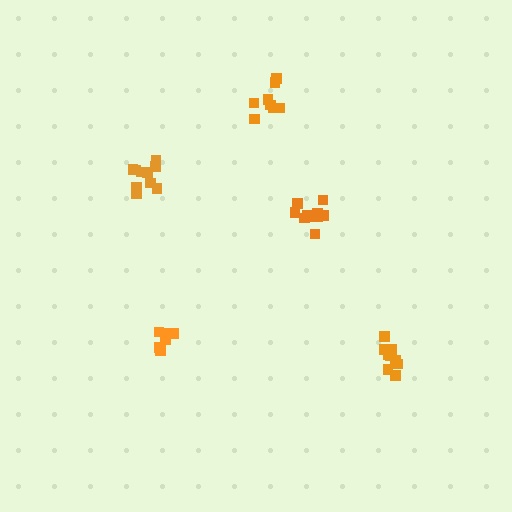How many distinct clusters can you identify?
There are 5 distinct clusters.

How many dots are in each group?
Group 1: 10 dots, Group 2: 6 dots, Group 3: 8 dots, Group 4: 10 dots, Group 5: 9 dots (43 total).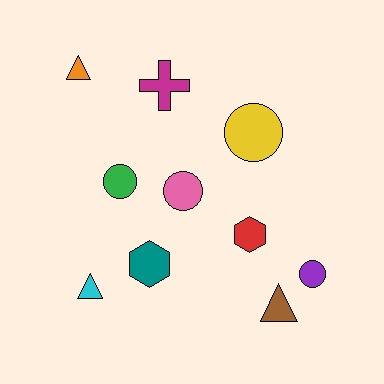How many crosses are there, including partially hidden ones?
There is 1 cross.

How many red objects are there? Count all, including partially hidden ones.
There is 1 red object.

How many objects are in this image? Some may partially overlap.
There are 10 objects.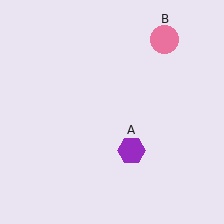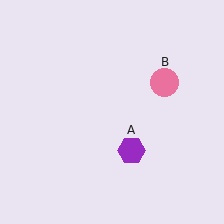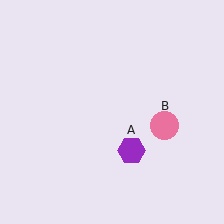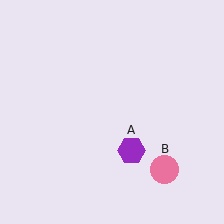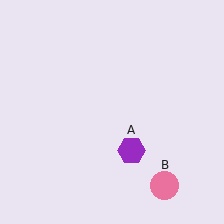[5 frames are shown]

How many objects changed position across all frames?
1 object changed position: pink circle (object B).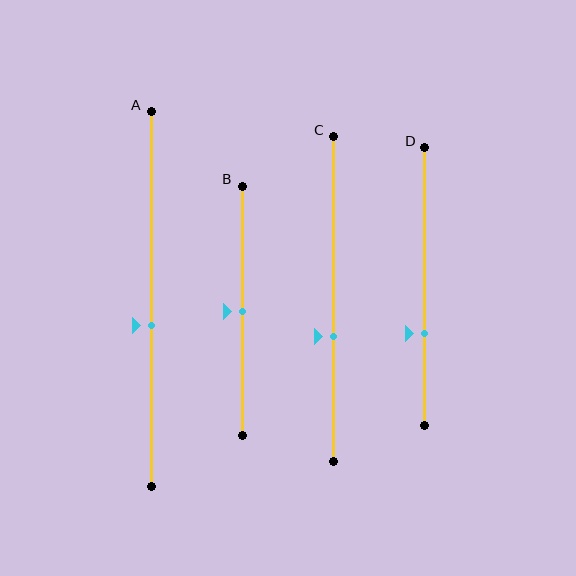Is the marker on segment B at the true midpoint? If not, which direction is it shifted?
Yes, the marker on segment B is at the true midpoint.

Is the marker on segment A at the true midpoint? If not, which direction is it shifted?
No, the marker on segment A is shifted downward by about 7% of the segment length.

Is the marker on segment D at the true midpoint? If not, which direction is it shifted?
No, the marker on segment D is shifted downward by about 17% of the segment length.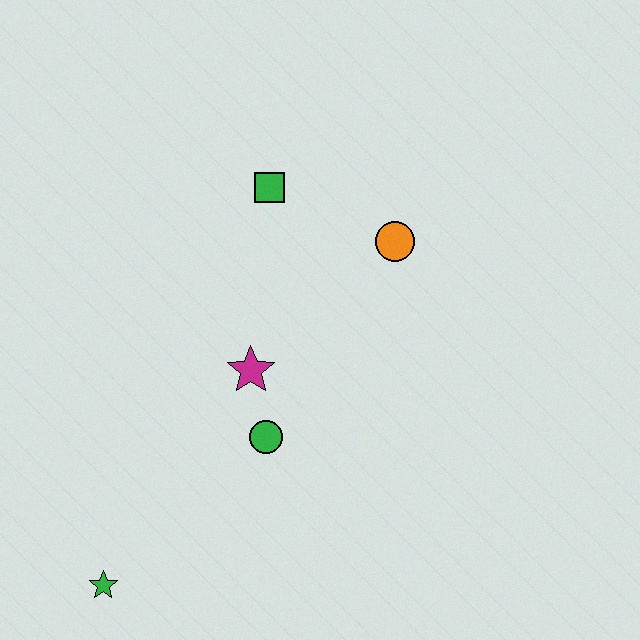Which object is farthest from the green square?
The green star is farthest from the green square.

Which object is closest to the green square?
The orange circle is closest to the green square.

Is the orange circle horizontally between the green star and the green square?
No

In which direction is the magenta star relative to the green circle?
The magenta star is above the green circle.